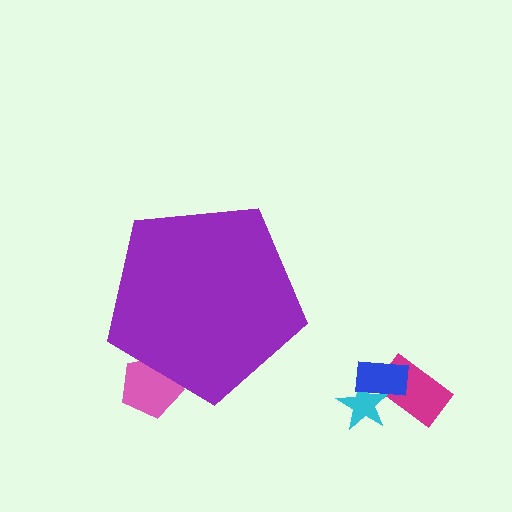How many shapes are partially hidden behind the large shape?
1 shape is partially hidden.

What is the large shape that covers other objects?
A purple pentagon.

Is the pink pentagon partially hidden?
Yes, the pink pentagon is partially hidden behind the purple pentagon.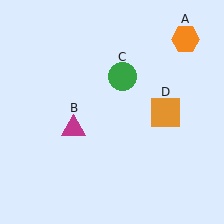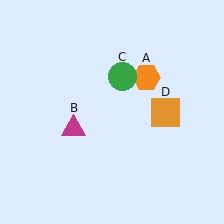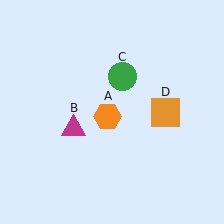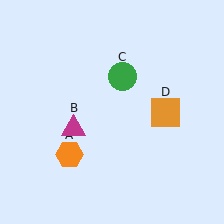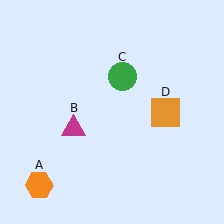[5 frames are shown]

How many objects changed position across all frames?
1 object changed position: orange hexagon (object A).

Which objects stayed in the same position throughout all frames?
Magenta triangle (object B) and green circle (object C) and orange square (object D) remained stationary.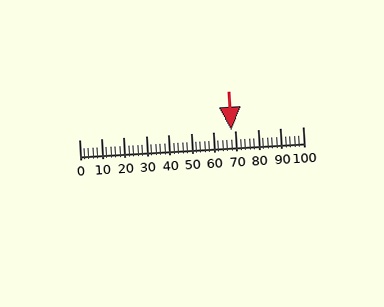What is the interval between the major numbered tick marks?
The major tick marks are spaced 10 units apart.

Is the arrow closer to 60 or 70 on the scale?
The arrow is closer to 70.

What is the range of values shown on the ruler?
The ruler shows values from 0 to 100.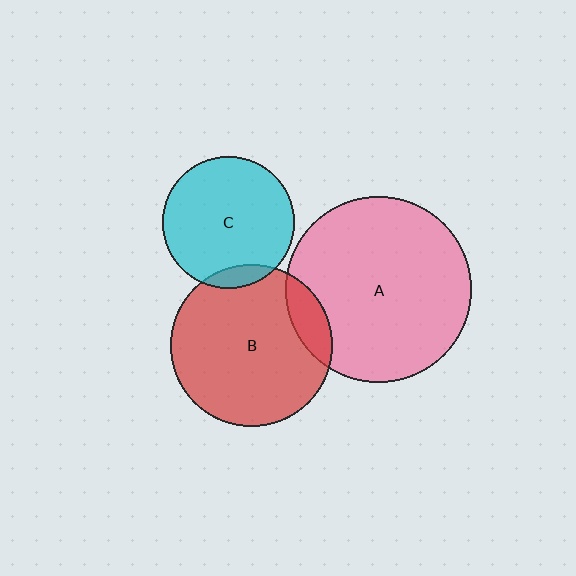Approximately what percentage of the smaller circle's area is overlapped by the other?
Approximately 10%.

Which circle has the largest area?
Circle A (pink).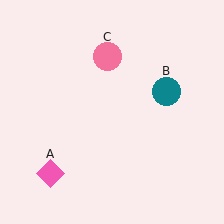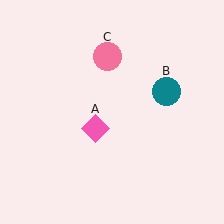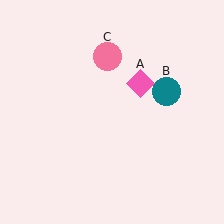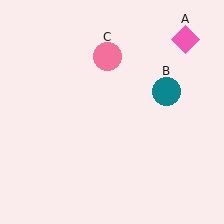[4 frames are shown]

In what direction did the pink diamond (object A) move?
The pink diamond (object A) moved up and to the right.